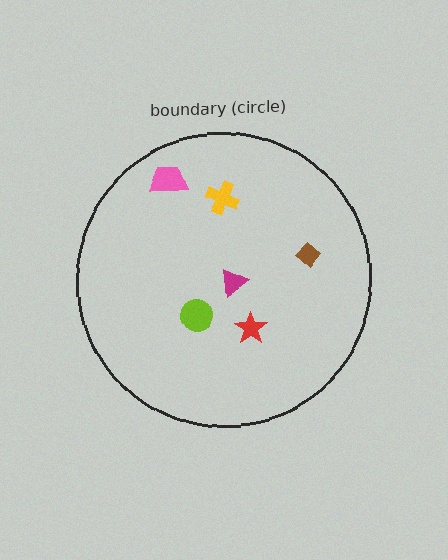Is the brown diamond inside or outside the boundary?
Inside.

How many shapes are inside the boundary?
6 inside, 0 outside.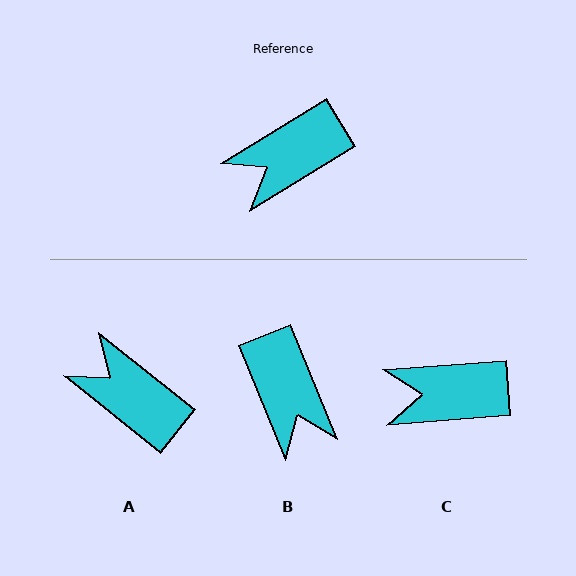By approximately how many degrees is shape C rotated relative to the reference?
Approximately 27 degrees clockwise.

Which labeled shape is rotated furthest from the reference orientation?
B, about 81 degrees away.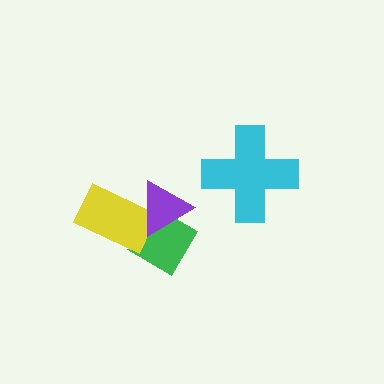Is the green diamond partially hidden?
Yes, it is partially covered by another shape.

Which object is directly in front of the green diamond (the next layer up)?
The yellow rectangle is directly in front of the green diamond.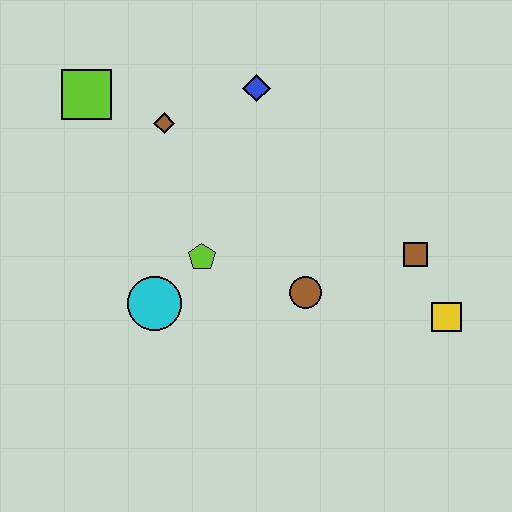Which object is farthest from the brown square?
The lime square is farthest from the brown square.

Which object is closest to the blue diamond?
The brown diamond is closest to the blue diamond.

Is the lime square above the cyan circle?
Yes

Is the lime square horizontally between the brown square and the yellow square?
No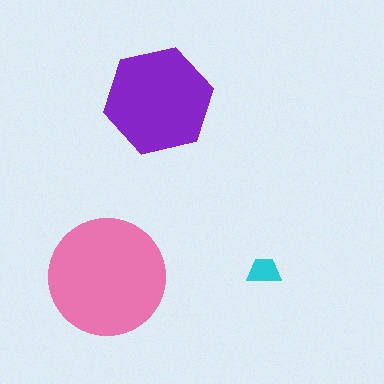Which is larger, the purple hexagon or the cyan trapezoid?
The purple hexagon.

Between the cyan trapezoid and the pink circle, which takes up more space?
The pink circle.